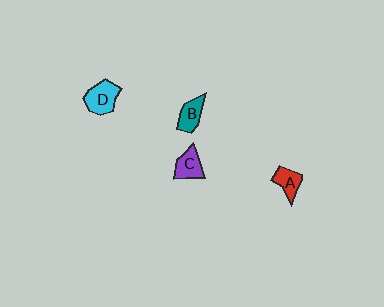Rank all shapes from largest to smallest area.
From largest to smallest: D (cyan), C (purple), B (teal), A (red).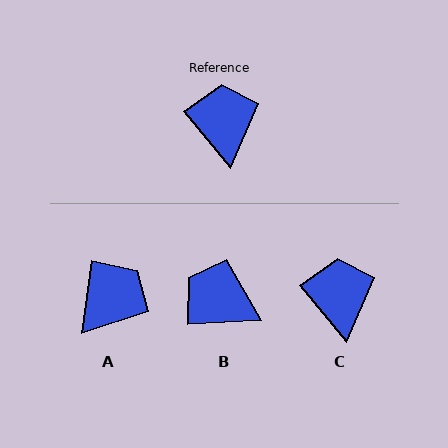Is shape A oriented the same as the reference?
No, it is off by about 48 degrees.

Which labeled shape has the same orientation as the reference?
C.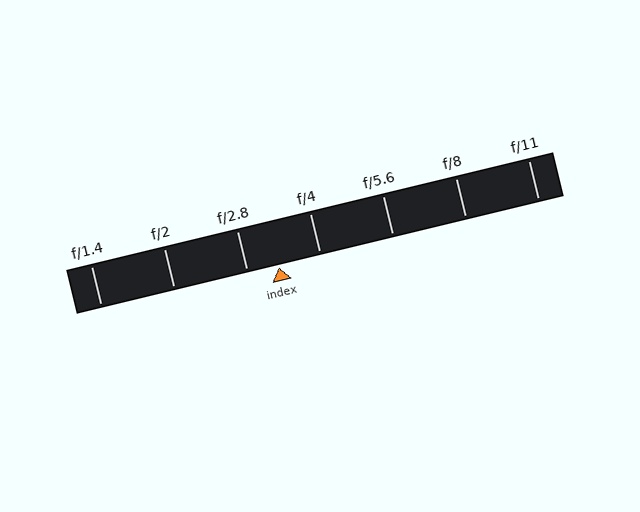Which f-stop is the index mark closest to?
The index mark is closest to f/2.8.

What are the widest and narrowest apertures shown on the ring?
The widest aperture shown is f/1.4 and the narrowest is f/11.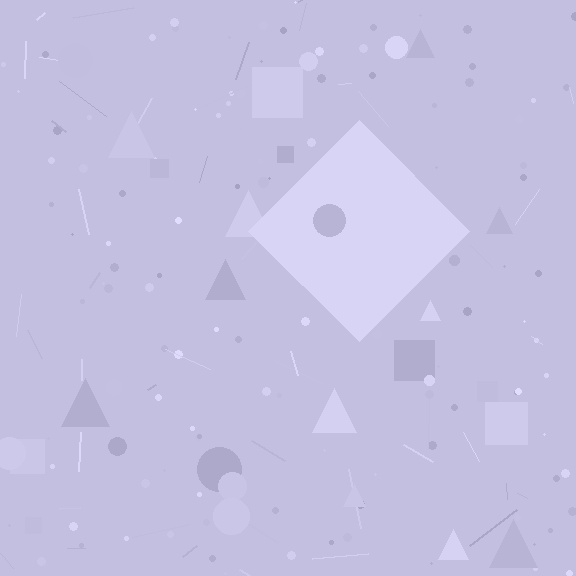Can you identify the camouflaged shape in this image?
The camouflaged shape is a diamond.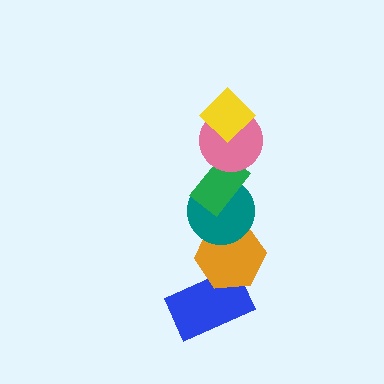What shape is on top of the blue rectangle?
The orange hexagon is on top of the blue rectangle.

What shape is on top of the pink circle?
The yellow diamond is on top of the pink circle.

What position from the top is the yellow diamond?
The yellow diamond is 1st from the top.